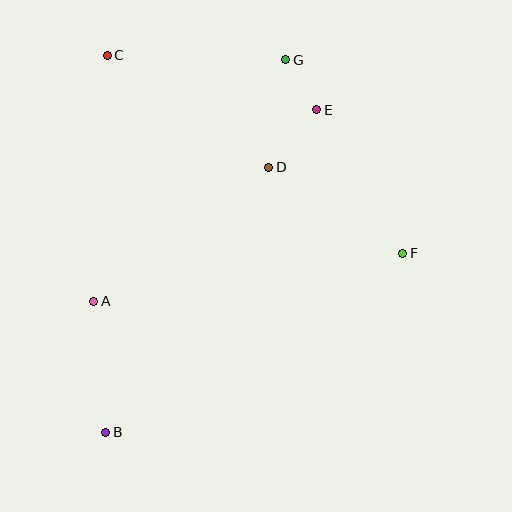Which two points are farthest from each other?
Points B and G are farthest from each other.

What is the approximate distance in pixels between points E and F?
The distance between E and F is approximately 167 pixels.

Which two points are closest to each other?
Points E and G are closest to each other.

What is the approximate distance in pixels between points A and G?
The distance between A and G is approximately 308 pixels.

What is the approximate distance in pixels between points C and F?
The distance between C and F is approximately 356 pixels.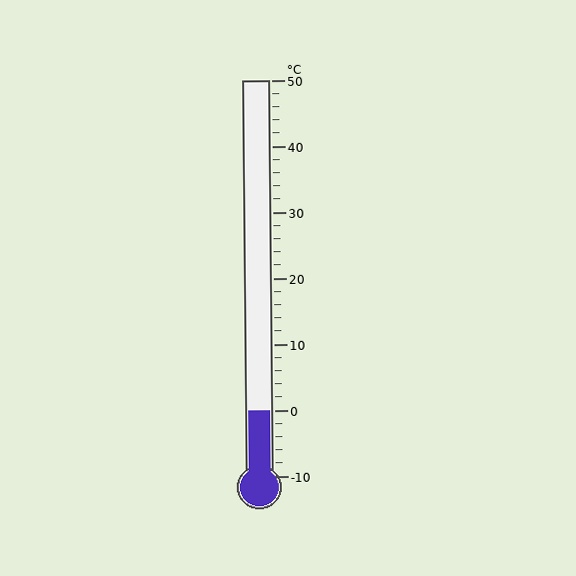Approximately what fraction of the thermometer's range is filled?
The thermometer is filled to approximately 15% of its range.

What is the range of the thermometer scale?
The thermometer scale ranges from -10°C to 50°C.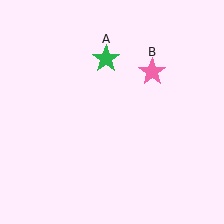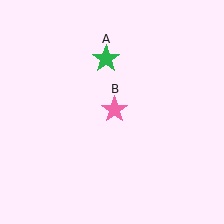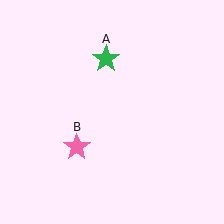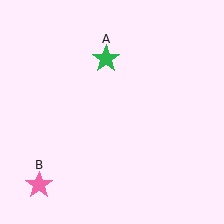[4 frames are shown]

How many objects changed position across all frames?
1 object changed position: pink star (object B).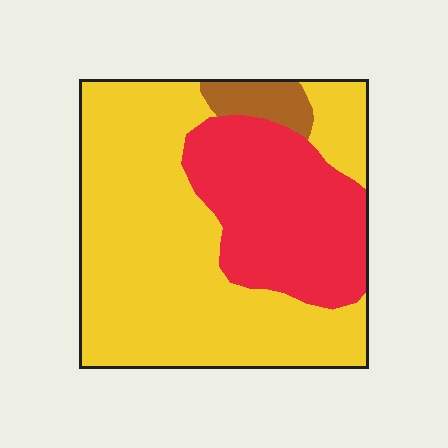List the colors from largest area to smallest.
From largest to smallest: yellow, red, brown.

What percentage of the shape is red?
Red covers around 30% of the shape.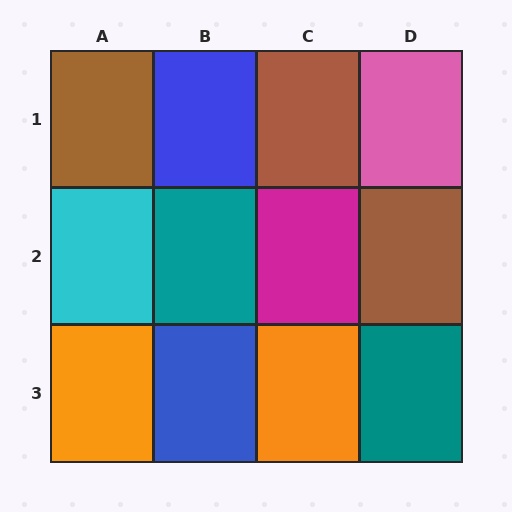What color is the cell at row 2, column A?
Cyan.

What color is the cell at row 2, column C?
Magenta.